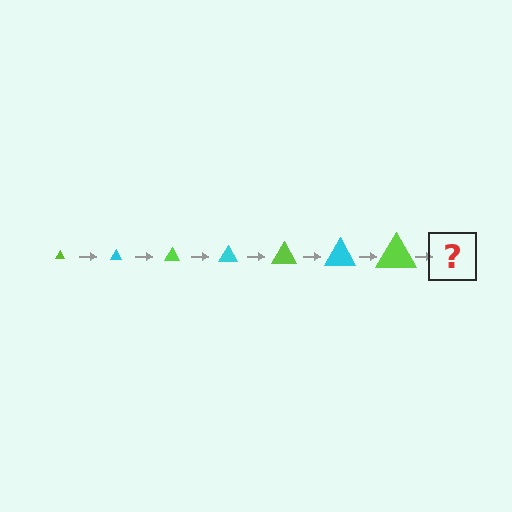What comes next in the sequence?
The next element should be a cyan triangle, larger than the previous one.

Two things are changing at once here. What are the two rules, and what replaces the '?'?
The two rules are that the triangle grows larger each step and the color cycles through lime and cyan. The '?' should be a cyan triangle, larger than the previous one.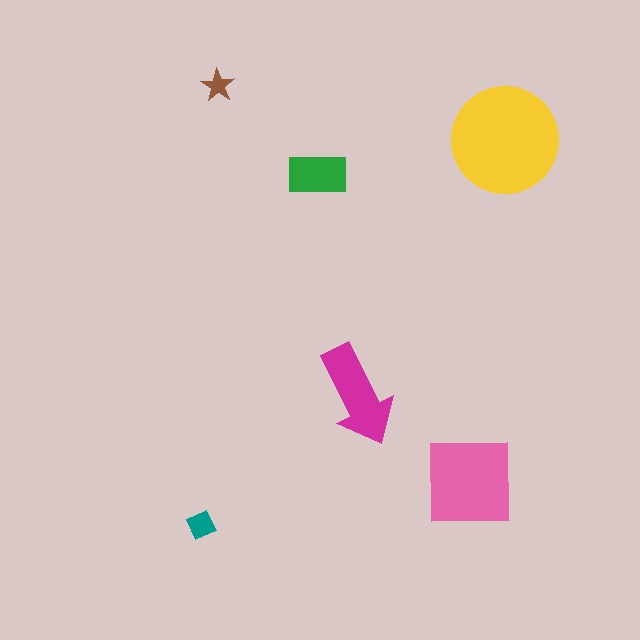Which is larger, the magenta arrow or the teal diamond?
The magenta arrow.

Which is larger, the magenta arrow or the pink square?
The pink square.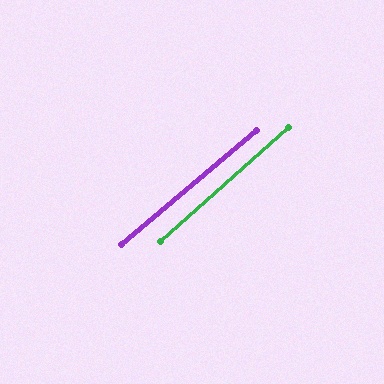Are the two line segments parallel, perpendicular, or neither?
Parallel — their directions differ by only 1.6°.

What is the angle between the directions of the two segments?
Approximately 2 degrees.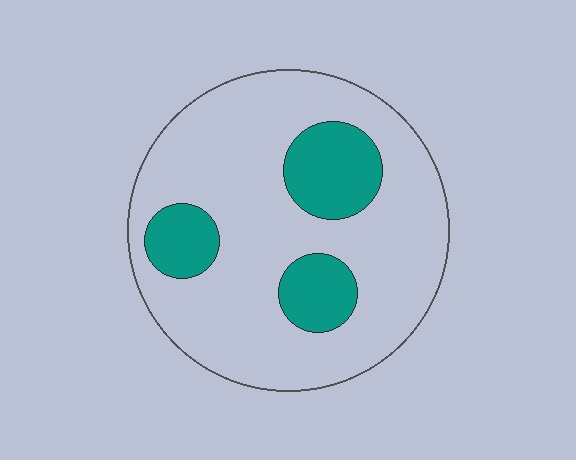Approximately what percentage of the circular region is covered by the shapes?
Approximately 20%.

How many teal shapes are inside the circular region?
3.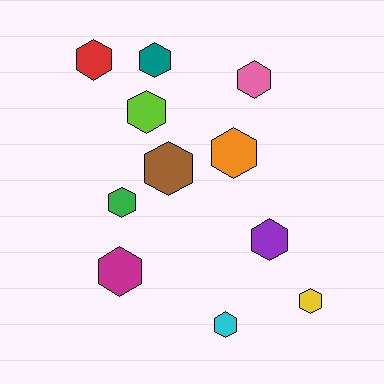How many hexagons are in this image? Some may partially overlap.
There are 11 hexagons.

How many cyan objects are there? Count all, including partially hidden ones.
There is 1 cyan object.